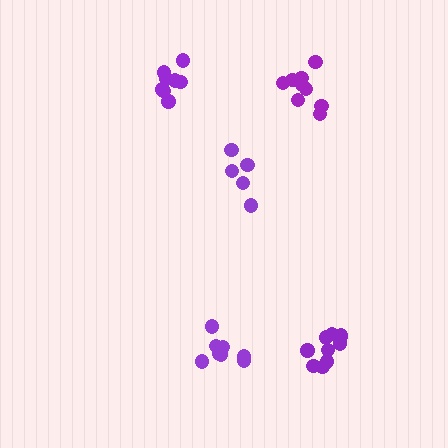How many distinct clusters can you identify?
There are 5 distinct clusters.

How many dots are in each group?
Group 1: 5 dots, Group 2: 8 dots, Group 3: 8 dots, Group 4: 9 dots, Group 5: 10 dots (40 total).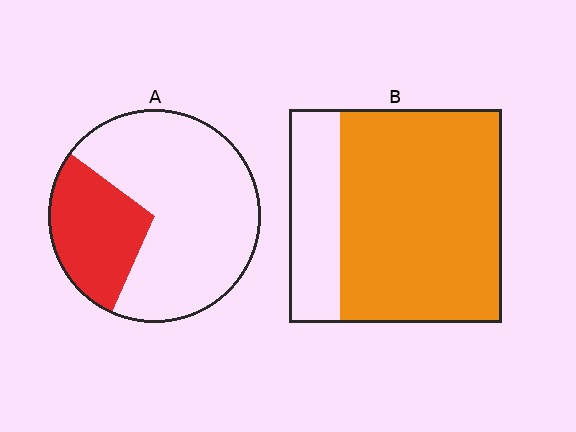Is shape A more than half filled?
No.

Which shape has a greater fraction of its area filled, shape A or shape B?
Shape B.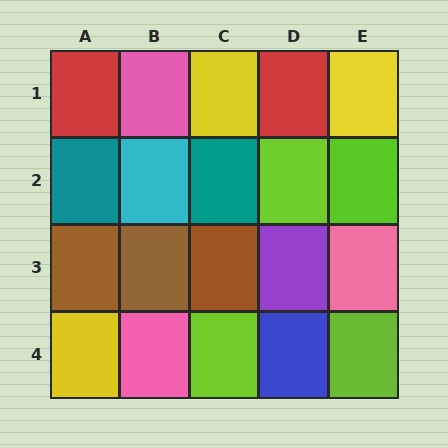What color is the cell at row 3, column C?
Brown.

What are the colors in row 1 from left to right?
Red, pink, yellow, red, yellow.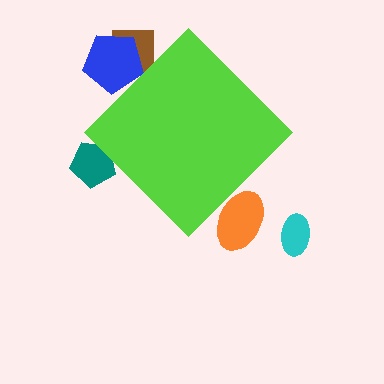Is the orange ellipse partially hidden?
Yes, the orange ellipse is partially hidden behind the lime diamond.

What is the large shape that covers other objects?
A lime diamond.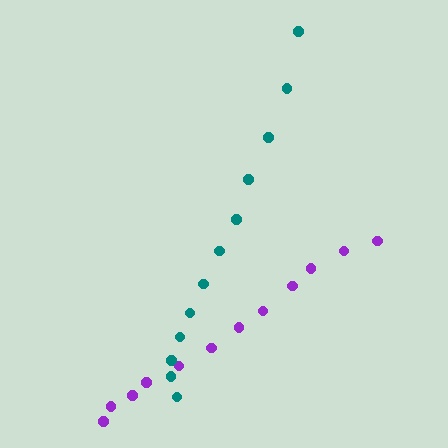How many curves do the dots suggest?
There are 2 distinct paths.